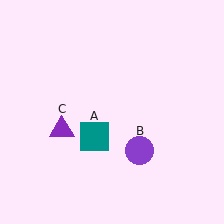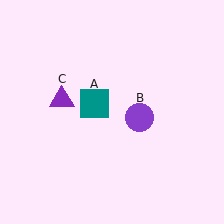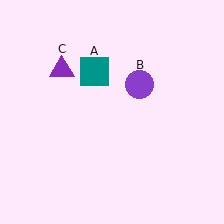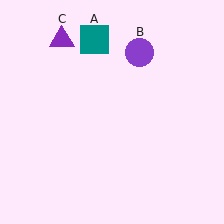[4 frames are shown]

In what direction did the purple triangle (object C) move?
The purple triangle (object C) moved up.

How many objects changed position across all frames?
3 objects changed position: teal square (object A), purple circle (object B), purple triangle (object C).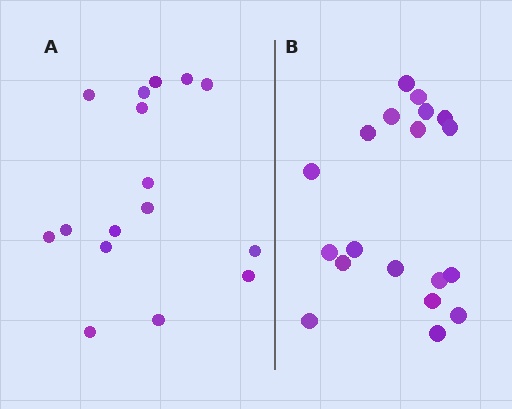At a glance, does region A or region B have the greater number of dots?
Region B (the right region) has more dots.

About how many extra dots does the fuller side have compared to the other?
Region B has just a few more — roughly 2 or 3 more dots than region A.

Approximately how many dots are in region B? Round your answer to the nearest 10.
About 20 dots. (The exact count is 19, which rounds to 20.)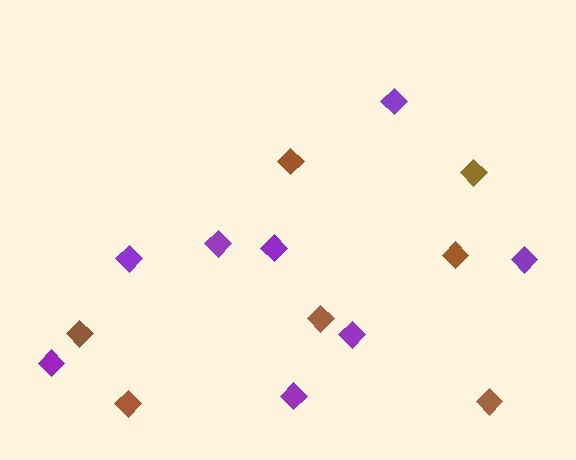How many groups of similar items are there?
There are 2 groups: one group of brown diamonds (7) and one group of purple diamonds (8).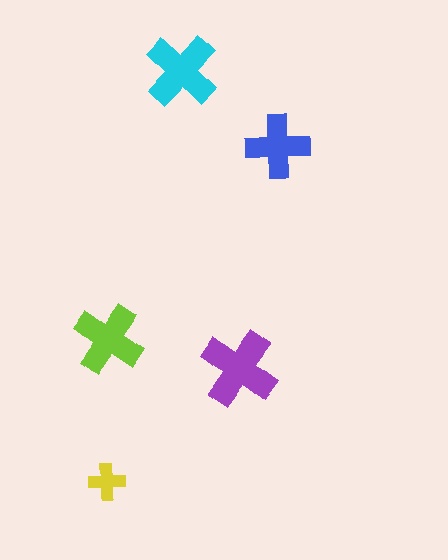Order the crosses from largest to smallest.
the purple one, the cyan one, the lime one, the blue one, the yellow one.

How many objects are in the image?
There are 5 objects in the image.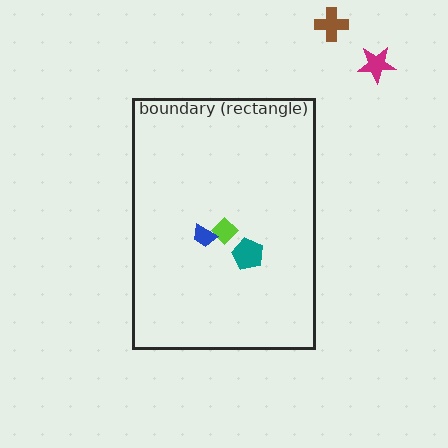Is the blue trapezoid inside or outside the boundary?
Inside.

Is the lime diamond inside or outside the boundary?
Inside.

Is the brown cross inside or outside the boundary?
Outside.